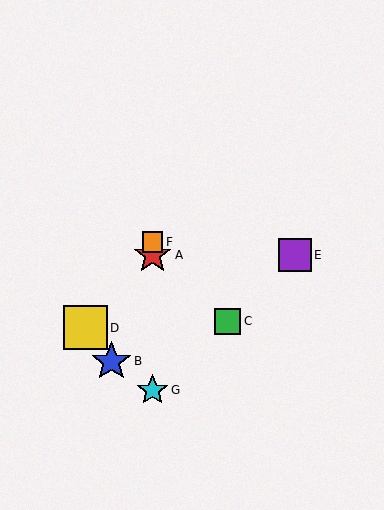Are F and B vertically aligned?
No, F is at x≈153 and B is at x≈111.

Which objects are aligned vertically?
Objects A, F, G are aligned vertically.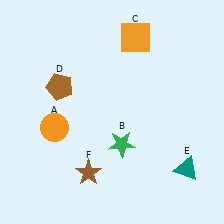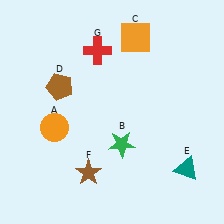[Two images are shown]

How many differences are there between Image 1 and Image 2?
There is 1 difference between the two images.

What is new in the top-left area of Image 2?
A red cross (G) was added in the top-left area of Image 2.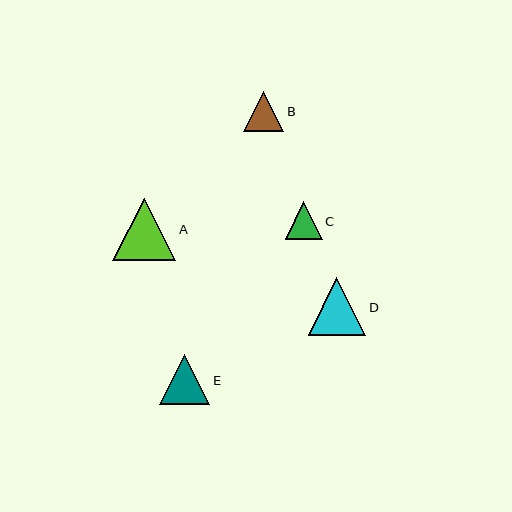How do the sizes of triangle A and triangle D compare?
Triangle A and triangle D are approximately the same size.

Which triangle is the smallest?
Triangle C is the smallest with a size of approximately 37 pixels.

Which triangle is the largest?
Triangle A is the largest with a size of approximately 63 pixels.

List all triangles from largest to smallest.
From largest to smallest: A, D, E, B, C.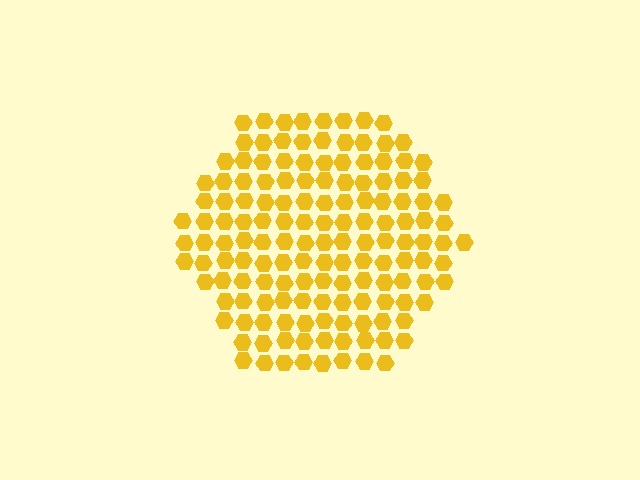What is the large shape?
The large shape is a hexagon.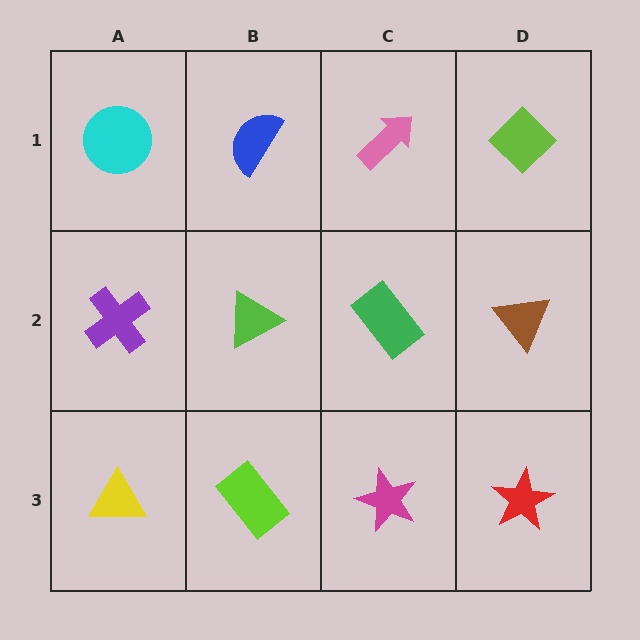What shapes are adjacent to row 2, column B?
A blue semicircle (row 1, column B), a lime rectangle (row 3, column B), a purple cross (row 2, column A), a green rectangle (row 2, column C).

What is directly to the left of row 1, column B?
A cyan circle.